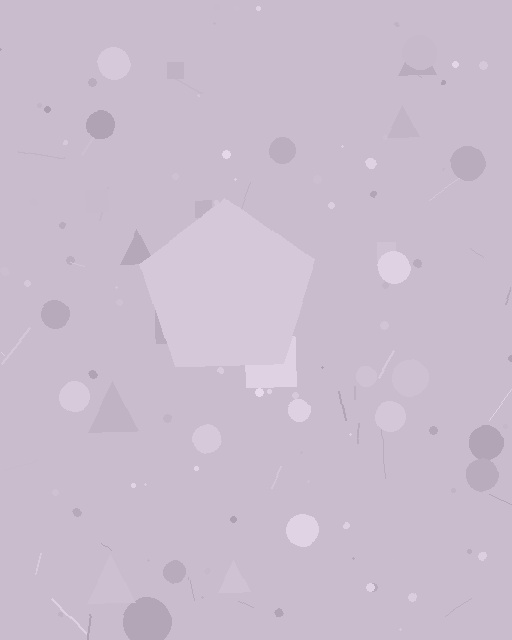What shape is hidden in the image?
A pentagon is hidden in the image.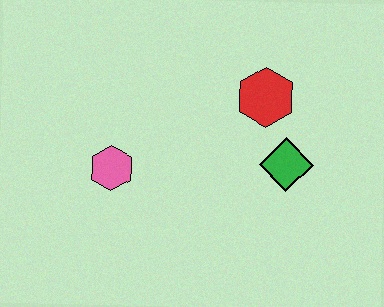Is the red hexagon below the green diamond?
No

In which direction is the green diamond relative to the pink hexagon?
The green diamond is to the right of the pink hexagon.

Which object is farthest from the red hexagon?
The pink hexagon is farthest from the red hexagon.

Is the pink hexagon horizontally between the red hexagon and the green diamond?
No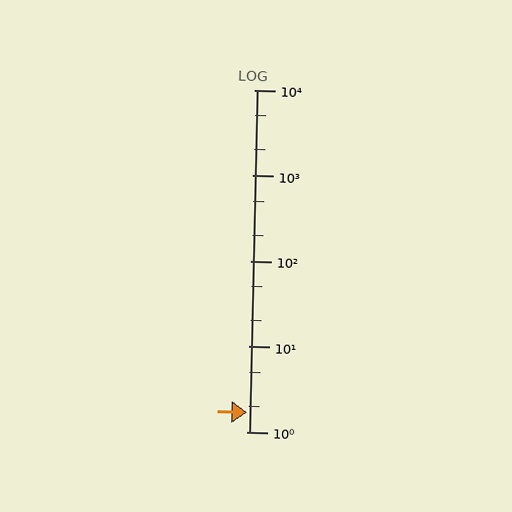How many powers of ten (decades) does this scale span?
The scale spans 4 decades, from 1 to 10000.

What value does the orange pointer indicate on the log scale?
The pointer indicates approximately 1.7.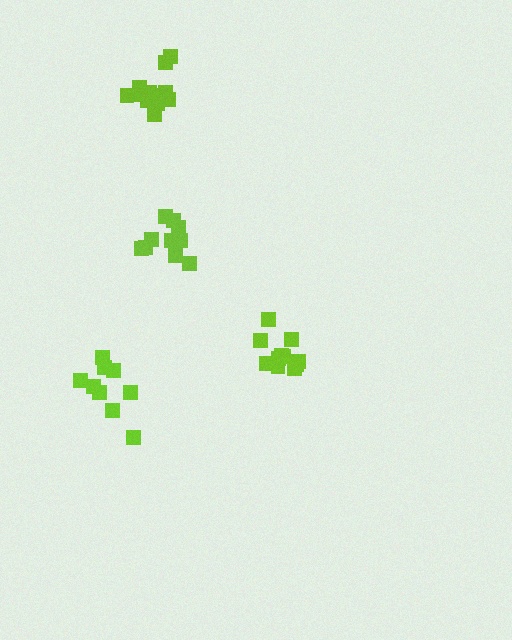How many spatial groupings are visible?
There are 4 spatial groupings.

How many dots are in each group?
Group 1: 9 dots, Group 2: 13 dots, Group 3: 10 dots, Group 4: 11 dots (43 total).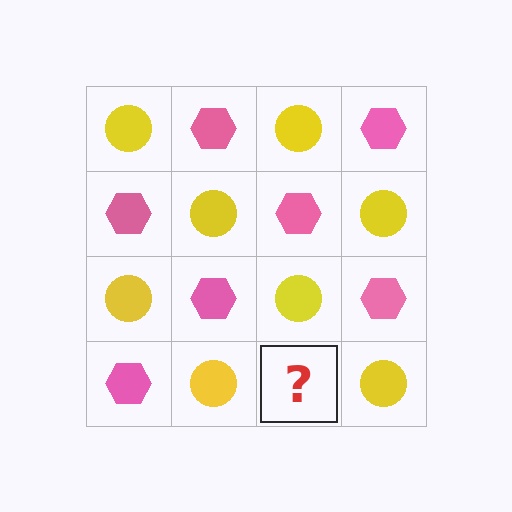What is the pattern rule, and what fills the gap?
The rule is that it alternates yellow circle and pink hexagon in a checkerboard pattern. The gap should be filled with a pink hexagon.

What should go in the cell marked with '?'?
The missing cell should contain a pink hexagon.